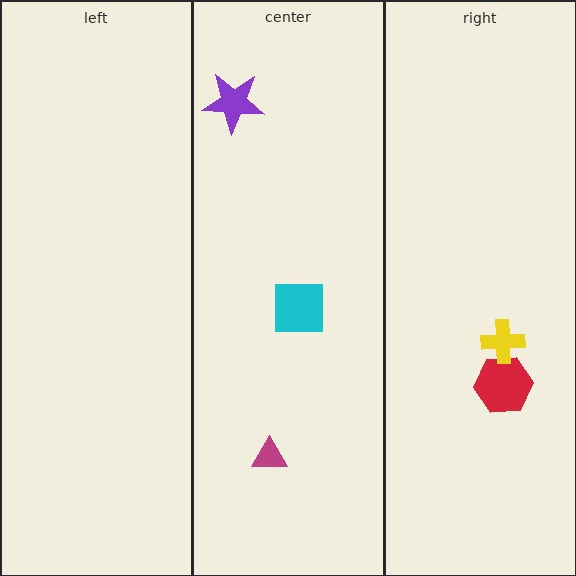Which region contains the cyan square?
The center region.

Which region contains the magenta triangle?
The center region.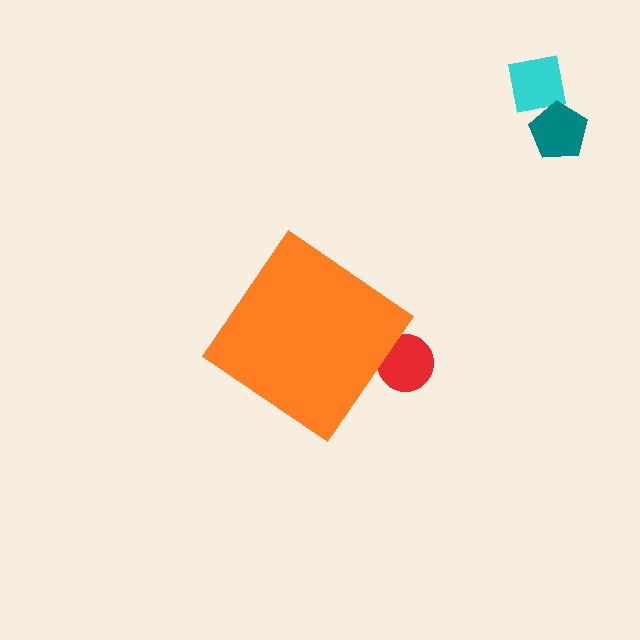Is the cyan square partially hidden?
No, the cyan square is fully visible.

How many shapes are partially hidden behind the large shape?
1 shape is partially hidden.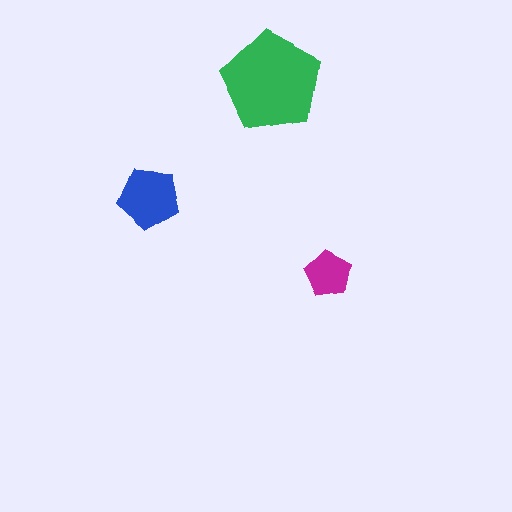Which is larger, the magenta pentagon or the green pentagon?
The green one.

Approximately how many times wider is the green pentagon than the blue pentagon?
About 1.5 times wider.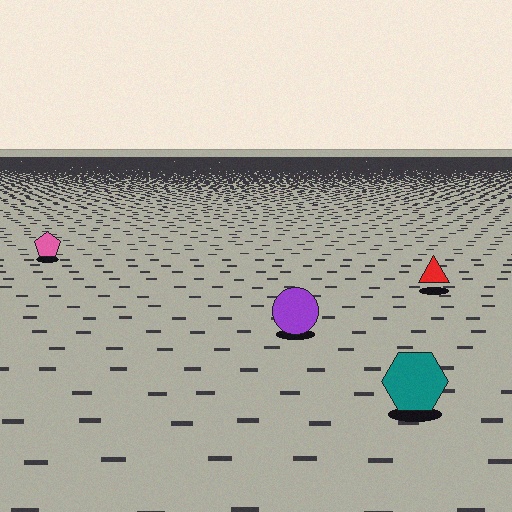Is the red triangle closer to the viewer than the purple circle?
No. The purple circle is closer — you can tell from the texture gradient: the ground texture is coarser near it.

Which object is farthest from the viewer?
The pink pentagon is farthest from the viewer. It appears smaller and the ground texture around it is denser.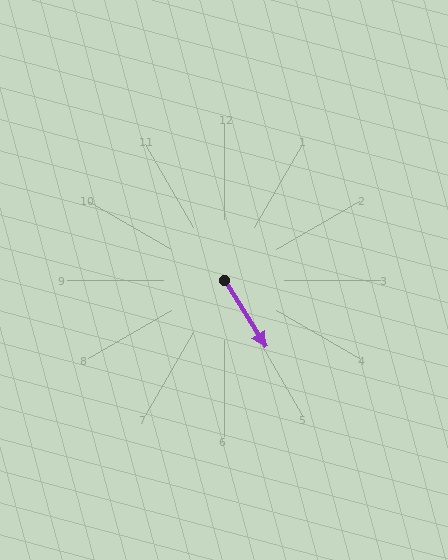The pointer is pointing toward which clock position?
Roughly 5 o'clock.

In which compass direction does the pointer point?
Southeast.